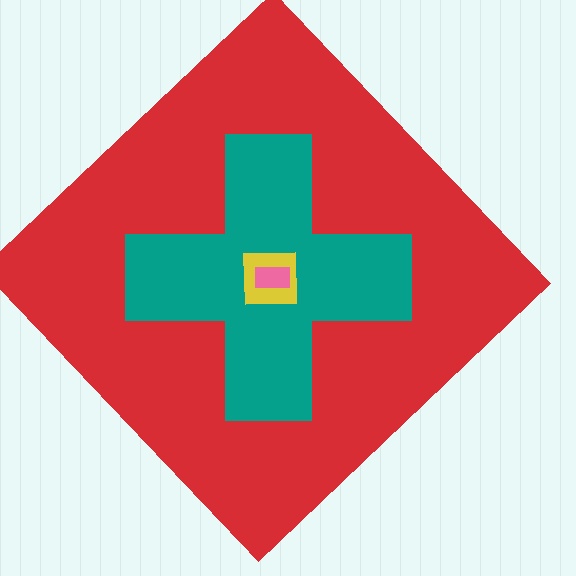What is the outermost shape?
The red diamond.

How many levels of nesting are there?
4.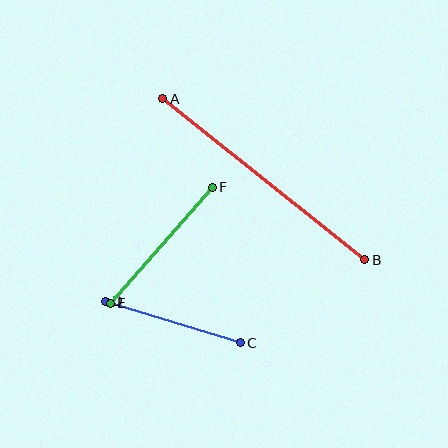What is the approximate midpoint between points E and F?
The midpoint is at approximately (161, 245) pixels.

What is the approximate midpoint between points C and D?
The midpoint is at approximately (173, 322) pixels.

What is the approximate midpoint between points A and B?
The midpoint is at approximately (264, 179) pixels.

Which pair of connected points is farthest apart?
Points A and B are farthest apart.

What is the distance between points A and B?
The distance is approximately 258 pixels.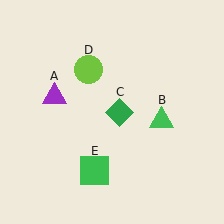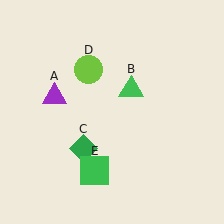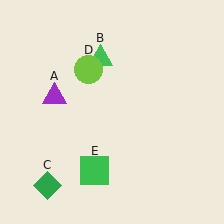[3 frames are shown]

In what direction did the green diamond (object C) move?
The green diamond (object C) moved down and to the left.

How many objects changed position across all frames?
2 objects changed position: green triangle (object B), green diamond (object C).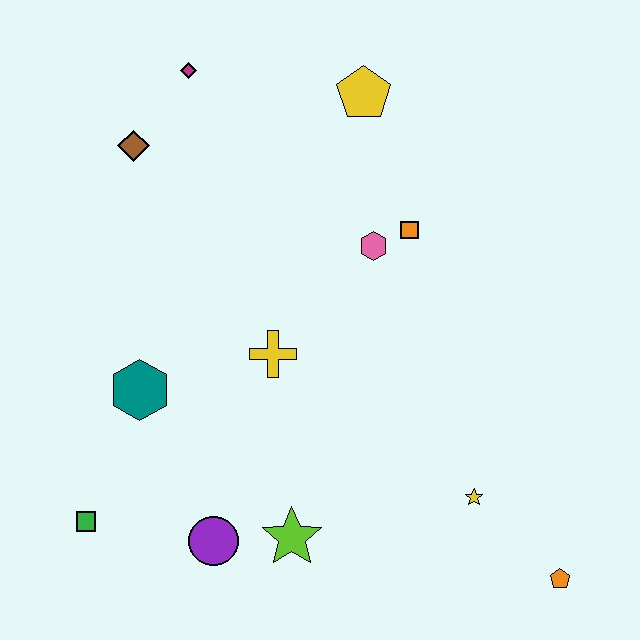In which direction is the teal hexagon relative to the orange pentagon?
The teal hexagon is to the left of the orange pentagon.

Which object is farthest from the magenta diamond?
The orange pentagon is farthest from the magenta diamond.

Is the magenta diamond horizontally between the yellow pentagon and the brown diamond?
Yes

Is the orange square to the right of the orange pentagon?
No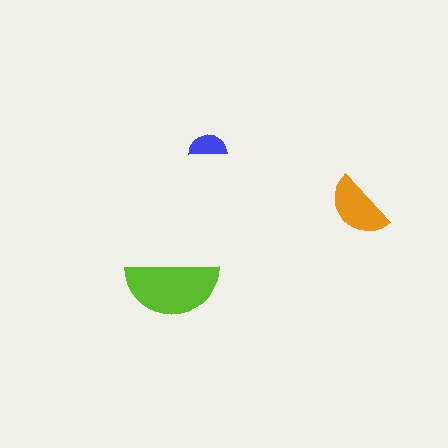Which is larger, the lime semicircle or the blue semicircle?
The lime one.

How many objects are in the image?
There are 3 objects in the image.